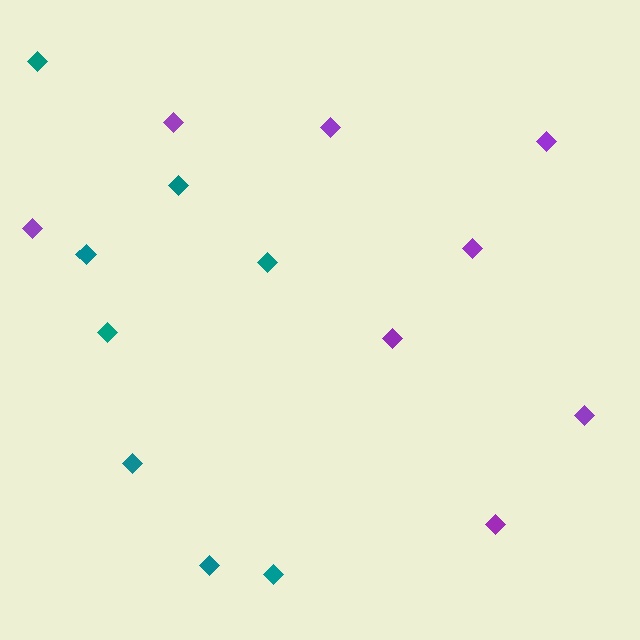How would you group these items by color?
There are 2 groups: one group of teal diamonds (8) and one group of purple diamonds (8).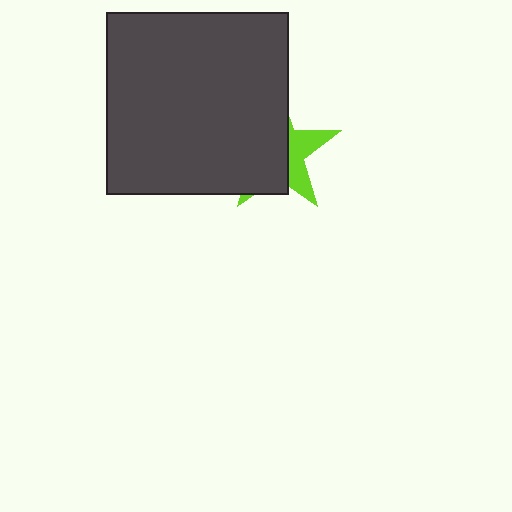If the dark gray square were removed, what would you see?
You would see the complete lime star.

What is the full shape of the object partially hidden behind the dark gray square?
The partially hidden object is a lime star.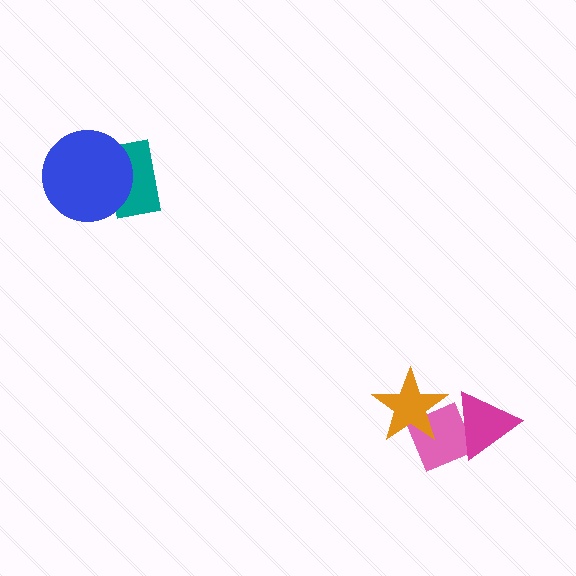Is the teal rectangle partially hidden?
Yes, it is partially covered by another shape.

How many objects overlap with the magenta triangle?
1 object overlaps with the magenta triangle.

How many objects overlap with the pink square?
2 objects overlap with the pink square.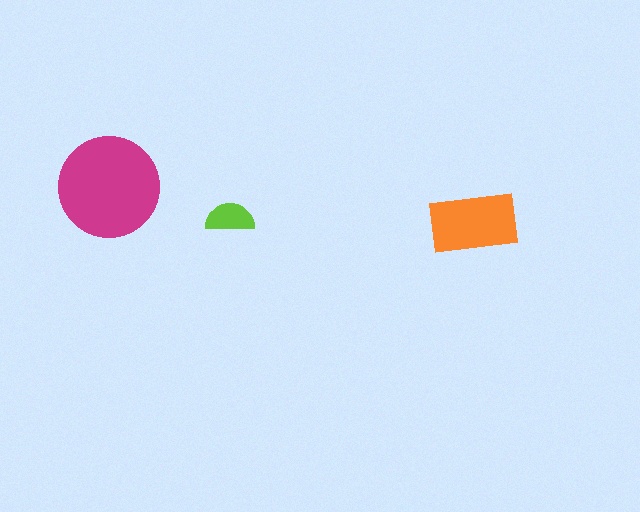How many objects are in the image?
There are 3 objects in the image.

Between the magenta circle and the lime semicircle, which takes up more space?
The magenta circle.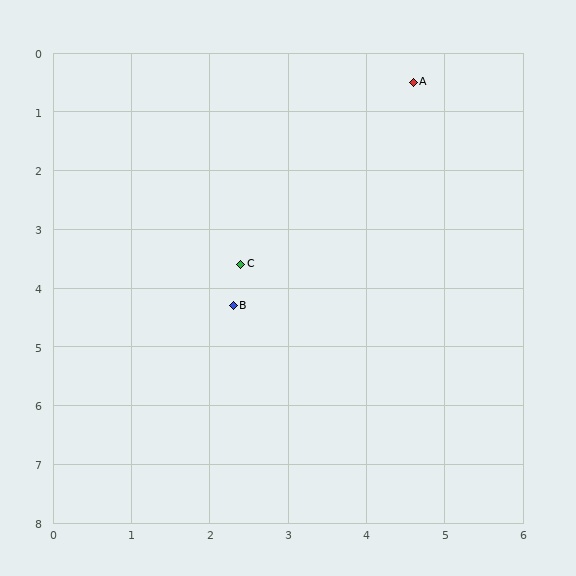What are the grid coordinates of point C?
Point C is at approximately (2.4, 3.6).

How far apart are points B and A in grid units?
Points B and A are about 4.4 grid units apart.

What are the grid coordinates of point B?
Point B is at approximately (2.3, 4.3).